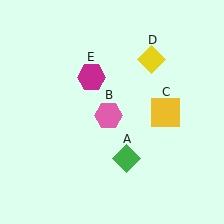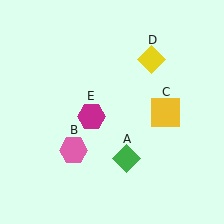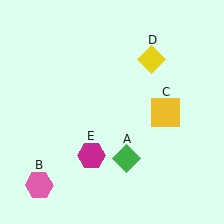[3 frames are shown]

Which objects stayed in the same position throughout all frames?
Green diamond (object A) and yellow square (object C) and yellow diamond (object D) remained stationary.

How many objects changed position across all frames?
2 objects changed position: pink hexagon (object B), magenta hexagon (object E).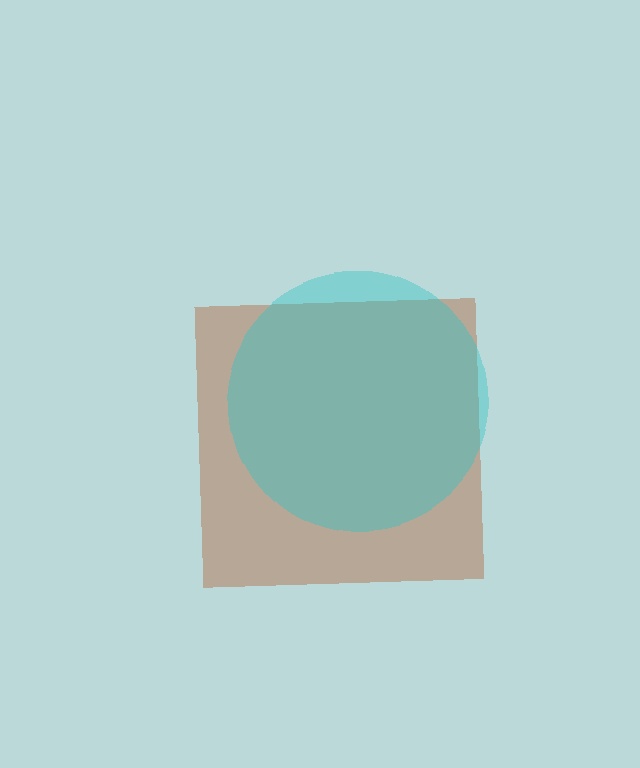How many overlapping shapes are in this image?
There are 2 overlapping shapes in the image.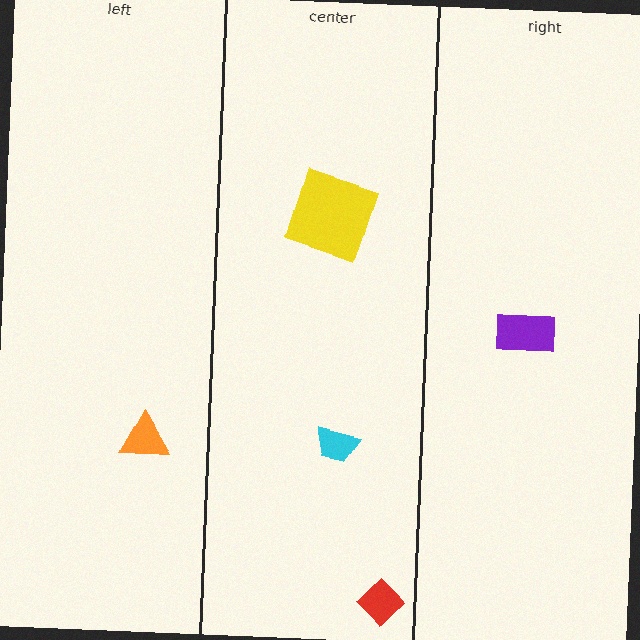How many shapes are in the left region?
1.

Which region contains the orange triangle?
The left region.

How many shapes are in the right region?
1.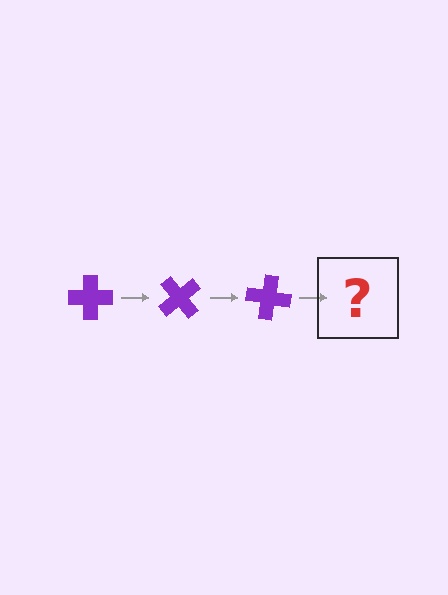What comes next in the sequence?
The next element should be a purple cross rotated 150 degrees.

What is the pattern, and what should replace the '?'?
The pattern is that the cross rotates 50 degrees each step. The '?' should be a purple cross rotated 150 degrees.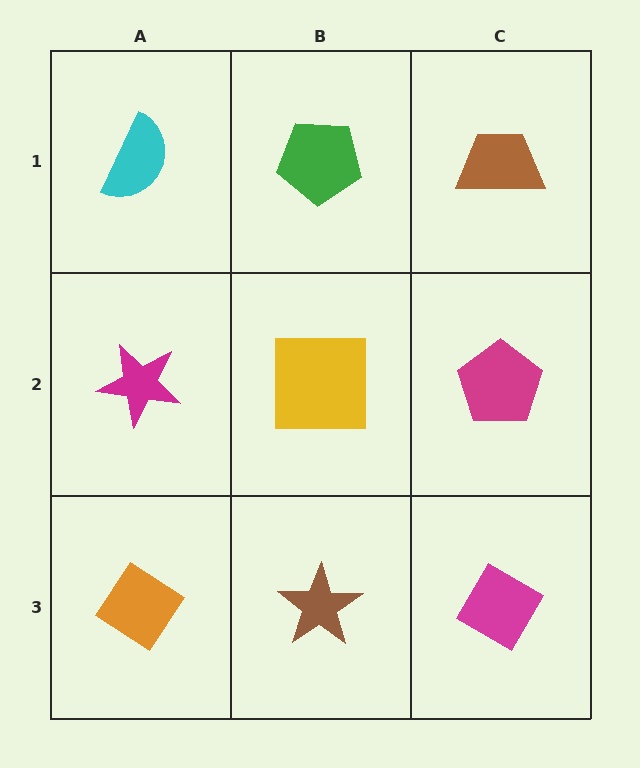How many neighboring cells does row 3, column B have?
3.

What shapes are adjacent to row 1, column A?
A magenta star (row 2, column A), a green pentagon (row 1, column B).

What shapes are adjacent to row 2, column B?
A green pentagon (row 1, column B), a brown star (row 3, column B), a magenta star (row 2, column A), a magenta pentagon (row 2, column C).